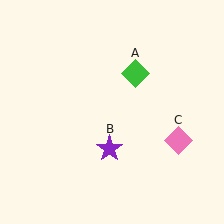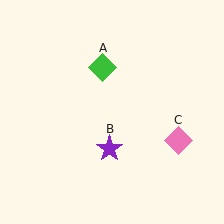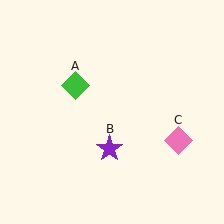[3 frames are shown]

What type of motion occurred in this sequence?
The green diamond (object A) rotated counterclockwise around the center of the scene.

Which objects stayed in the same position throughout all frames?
Purple star (object B) and pink diamond (object C) remained stationary.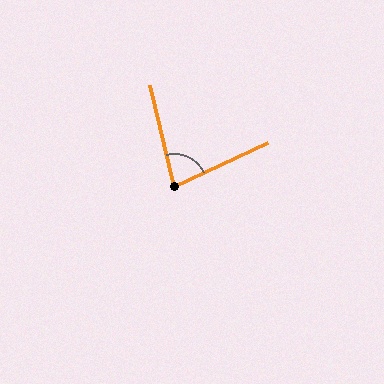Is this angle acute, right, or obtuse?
It is acute.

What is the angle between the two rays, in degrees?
Approximately 79 degrees.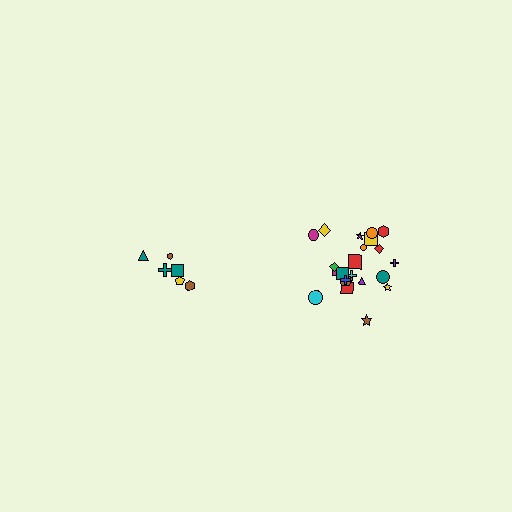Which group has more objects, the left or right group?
The right group.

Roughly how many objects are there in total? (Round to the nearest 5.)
Roughly 30 objects in total.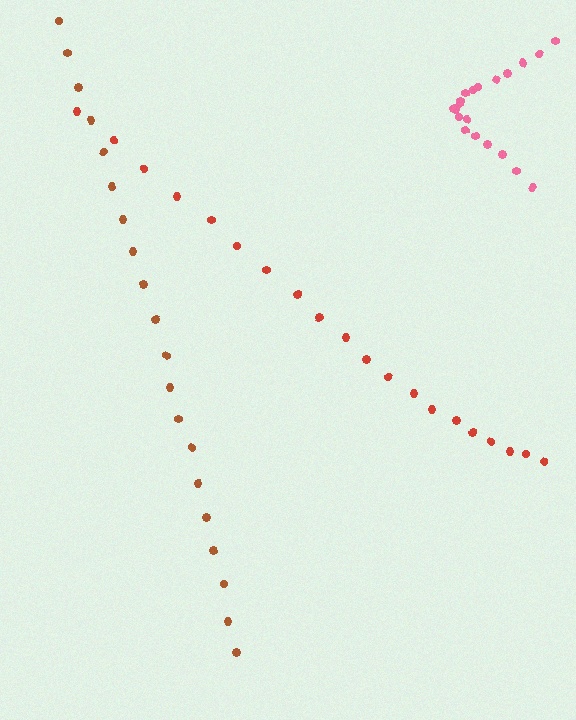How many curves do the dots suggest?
There are 3 distinct paths.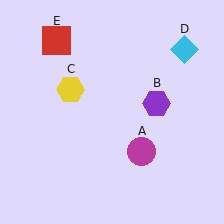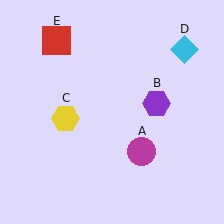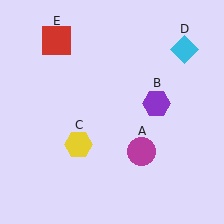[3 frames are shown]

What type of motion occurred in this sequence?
The yellow hexagon (object C) rotated counterclockwise around the center of the scene.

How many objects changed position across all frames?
1 object changed position: yellow hexagon (object C).